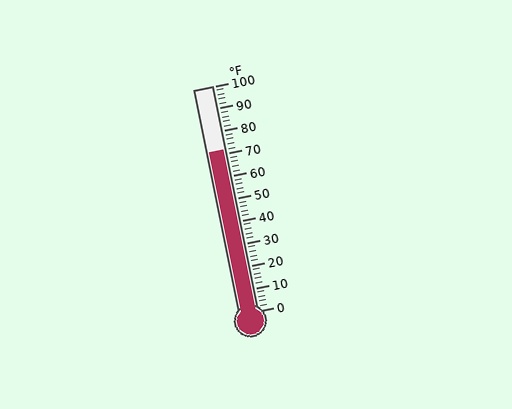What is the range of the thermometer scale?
The thermometer scale ranges from 0°F to 100°F.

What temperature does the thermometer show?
The thermometer shows approximately 72°F.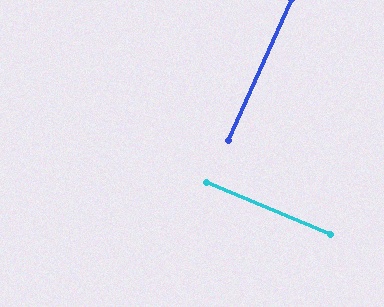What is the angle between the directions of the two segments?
Approximately 89 degrees.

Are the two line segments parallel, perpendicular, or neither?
Perpendicular — they meet at approximately 89°.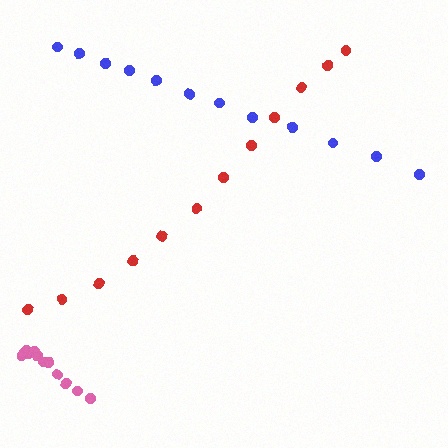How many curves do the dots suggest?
There are 3 distinct paths.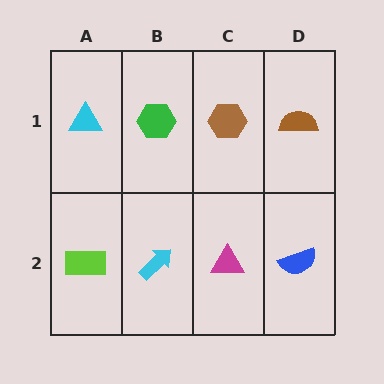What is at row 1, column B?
A green hexagon.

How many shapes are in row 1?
4 shapes.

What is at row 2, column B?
A cyan arrow.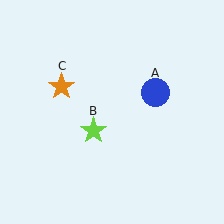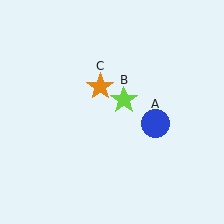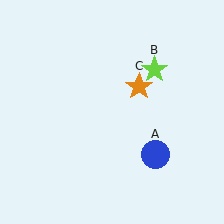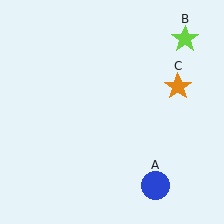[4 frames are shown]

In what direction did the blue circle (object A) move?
The blue circle (object A) moved down.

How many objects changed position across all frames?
3 objects changed position: blue circle (object A), lime star (object B), orange star (object C).